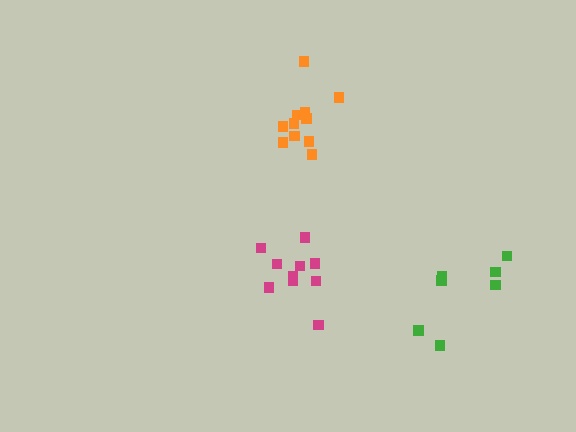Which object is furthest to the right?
The green cluster is rightmost.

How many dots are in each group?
Group 1: 7 dots, Group 2: 11 dots, Group 3: 10 dots (28 total).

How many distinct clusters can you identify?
There are 3 distinct clusters.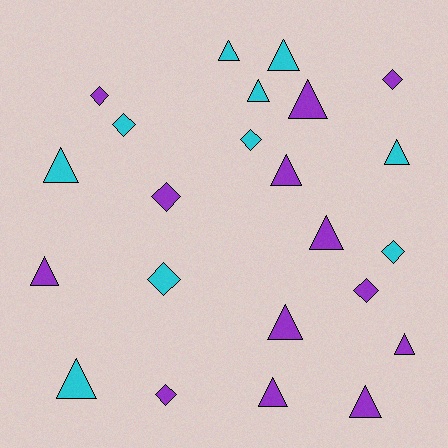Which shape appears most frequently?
Triangle, with 14 objects.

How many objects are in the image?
There are 23 objects.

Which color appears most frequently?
Purple, with 13 objects.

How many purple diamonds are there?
There are 5 purple diamonds.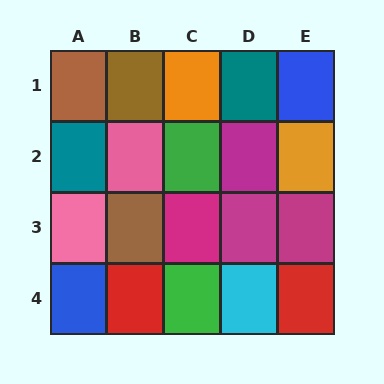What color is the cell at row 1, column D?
Teal.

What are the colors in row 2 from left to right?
Teal, pink, green, magenta, orange.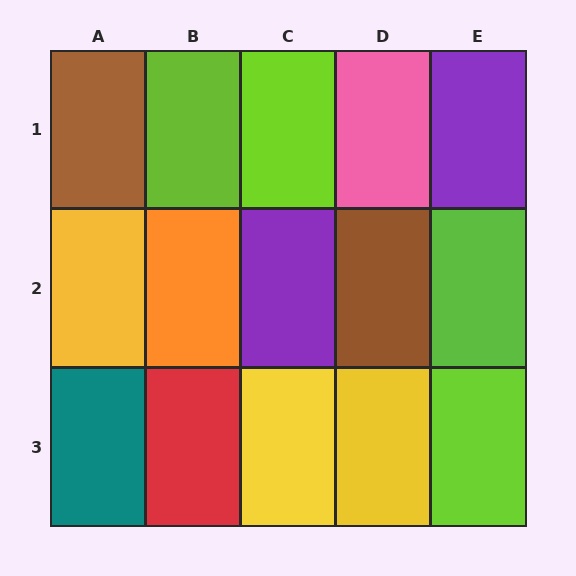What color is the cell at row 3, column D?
Yellow.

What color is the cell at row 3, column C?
Yellow.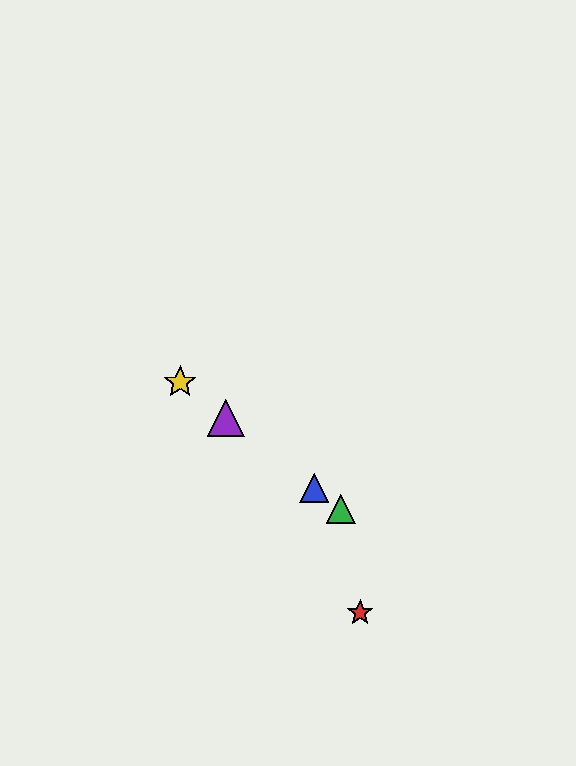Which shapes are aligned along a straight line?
The blue triangle, the green triangle, the yellow star, the purple triangle are aligned along a straight line.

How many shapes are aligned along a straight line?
4 shapes (the blue triangle, the green triangle, the yellow star, the purple triangle) are aligned along a straight line.